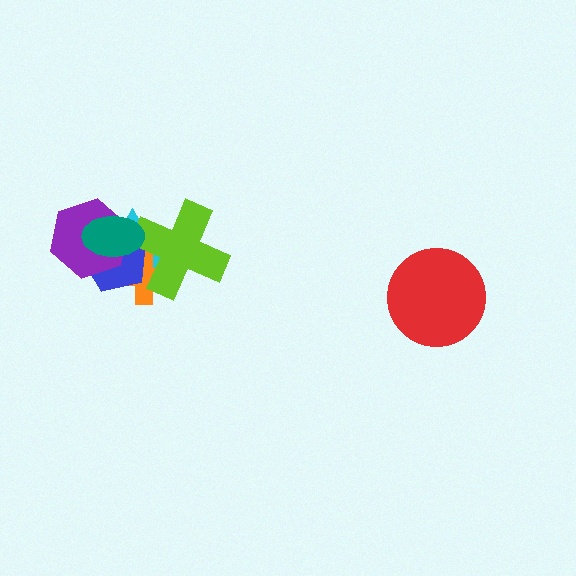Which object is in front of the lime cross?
The teal ellipse is in front of the lime cross.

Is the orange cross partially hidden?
Yes, it is partially covered by another shape.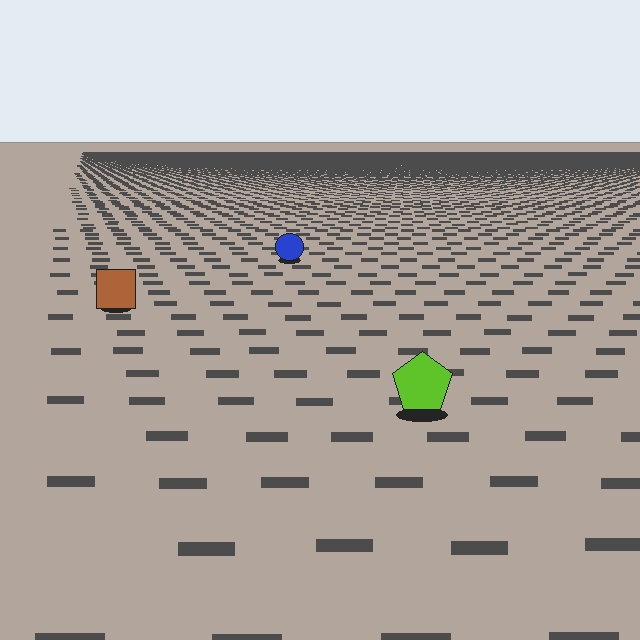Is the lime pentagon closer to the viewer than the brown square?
Yes. The lime pentagon is closer — you can tell from the texture gradient: the ground texture is coarser near it.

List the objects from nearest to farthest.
From nearest to farthest: the lime pentagon, the brown square, the blue circle.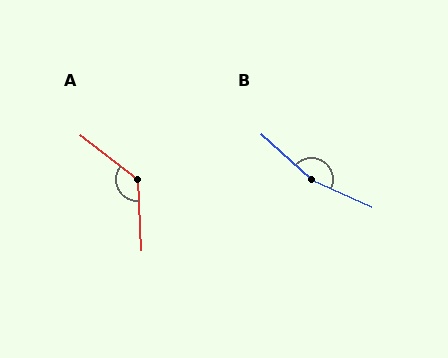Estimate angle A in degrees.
Approximately 130 degrees.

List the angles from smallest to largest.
A (130°), B (163°).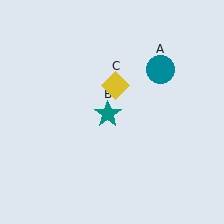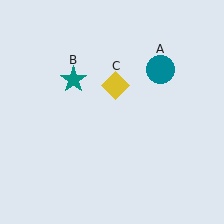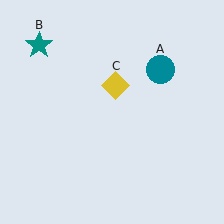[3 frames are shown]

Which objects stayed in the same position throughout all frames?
Teal circle (object A) and yellow diamond (object C) remained stationary.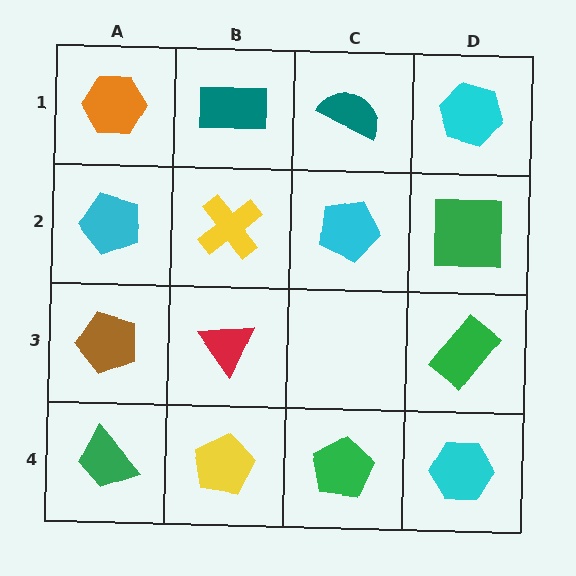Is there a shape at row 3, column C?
No, that cell is empty.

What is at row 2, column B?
A yellow cross.